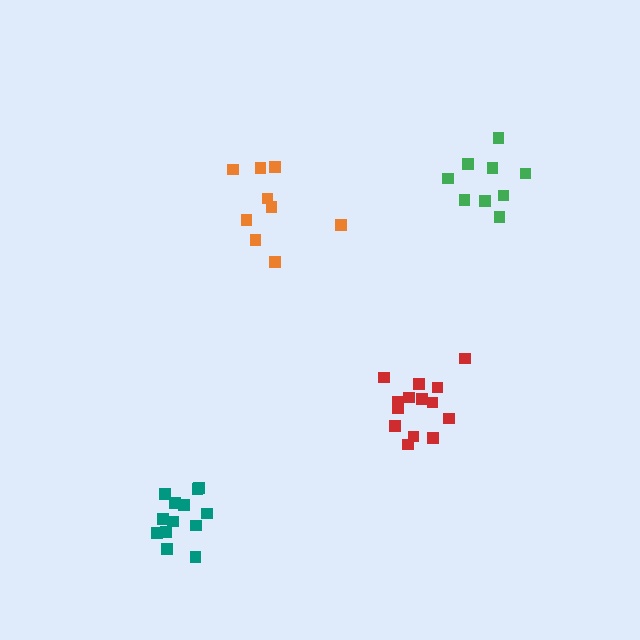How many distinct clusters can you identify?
There are 4 distinct clusters.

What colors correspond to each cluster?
The clusters are colored: green, orange, teal, red.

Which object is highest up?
The green cluster is topmost.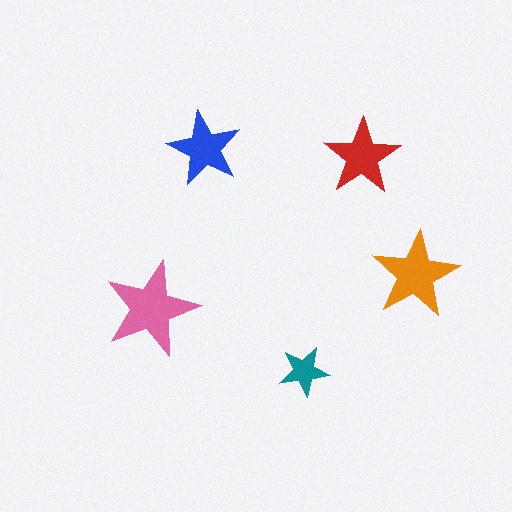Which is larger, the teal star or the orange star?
The orange one.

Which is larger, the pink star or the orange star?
The pink one.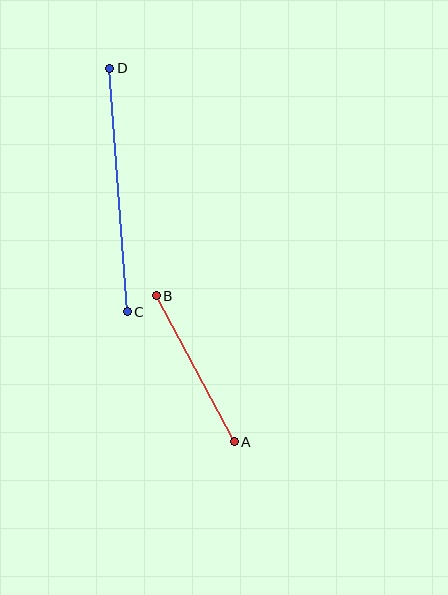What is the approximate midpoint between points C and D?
The midpoint is at approximately (119, 190) pixels.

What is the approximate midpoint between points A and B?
The midpoint is at approximately (195, 369) pixels.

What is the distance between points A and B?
The distance is approximately 166 pixels.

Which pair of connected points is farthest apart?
Points C and D are farthest apart.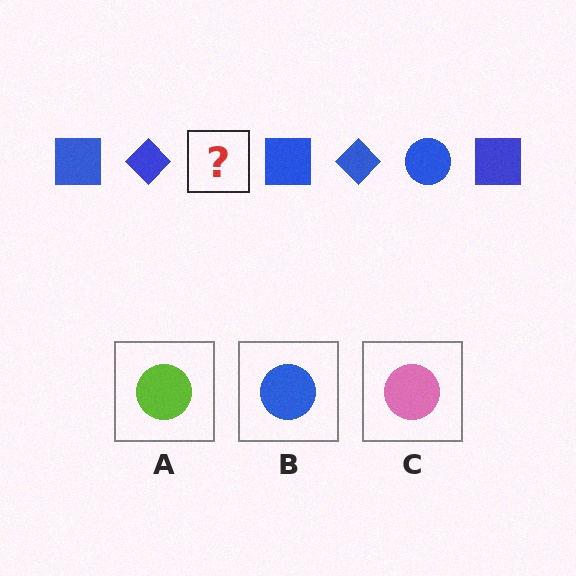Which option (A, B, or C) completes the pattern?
B.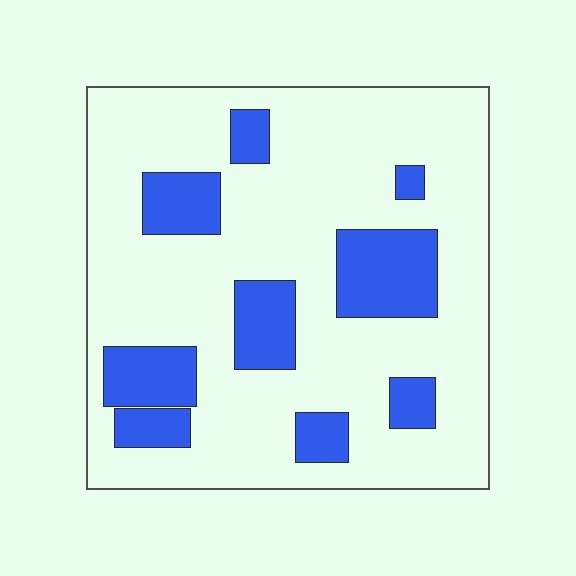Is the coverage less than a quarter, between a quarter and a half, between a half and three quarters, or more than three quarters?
Less than a quarter.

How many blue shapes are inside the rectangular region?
9.